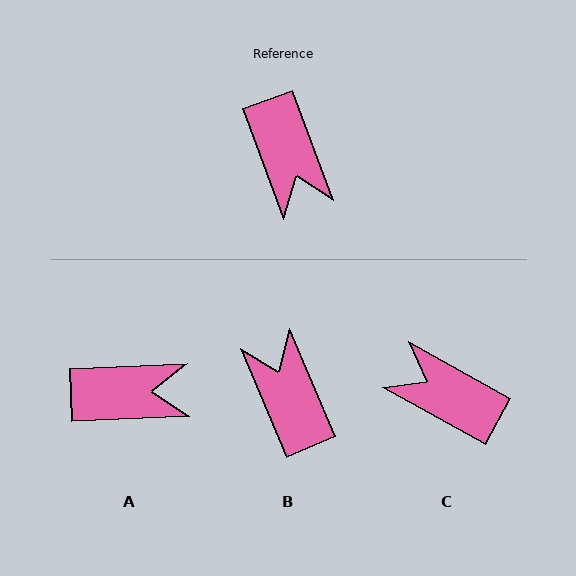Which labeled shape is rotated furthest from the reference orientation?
B, about 178 degrees away.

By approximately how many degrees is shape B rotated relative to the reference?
Approximately 178 degrees clockwise.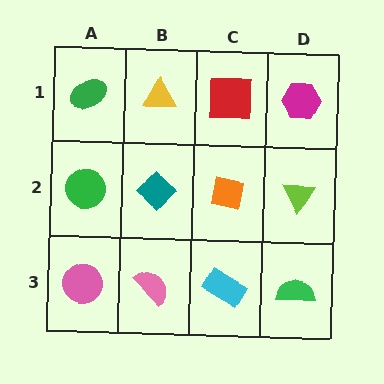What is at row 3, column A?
A pink circle.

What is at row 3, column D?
A green semicircle.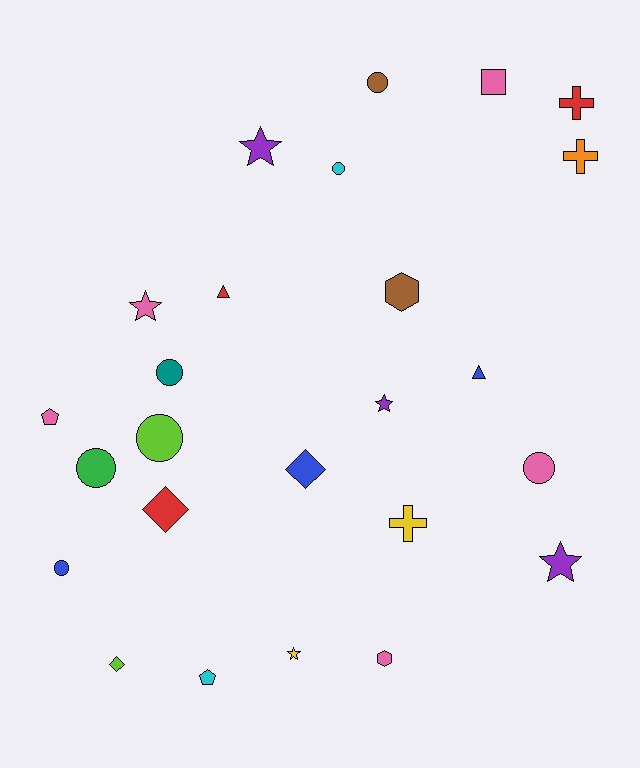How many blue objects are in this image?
There are 3 blue objects.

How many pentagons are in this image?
There are 2 pentagons.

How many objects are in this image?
There are 25 objects.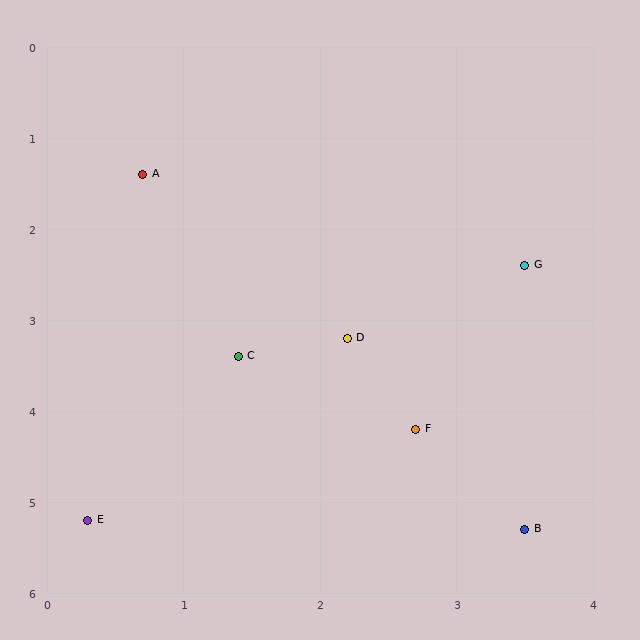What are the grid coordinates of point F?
Point F is at approximately (2.7, 4.2).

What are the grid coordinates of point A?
Point A is at approximately (0.7, 1.4).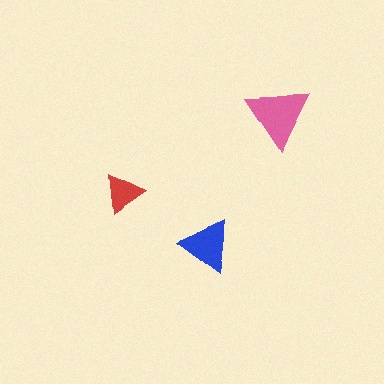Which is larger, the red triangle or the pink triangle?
The pink one.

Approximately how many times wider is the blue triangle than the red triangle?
About 1.5 times wider.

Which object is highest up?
The pink triangle is topmost.